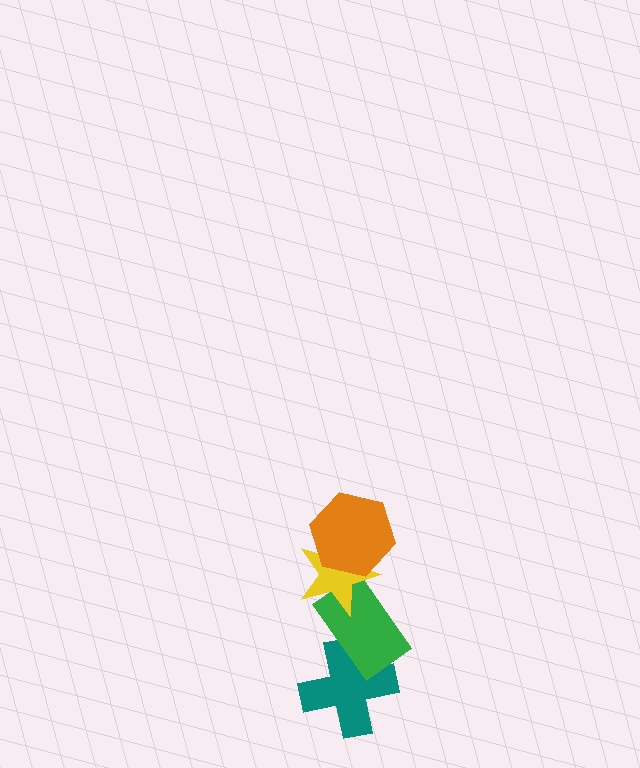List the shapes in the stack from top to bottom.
From top to bottom: the orange hexagon, the yellow star, the green rectangle, the teal cross.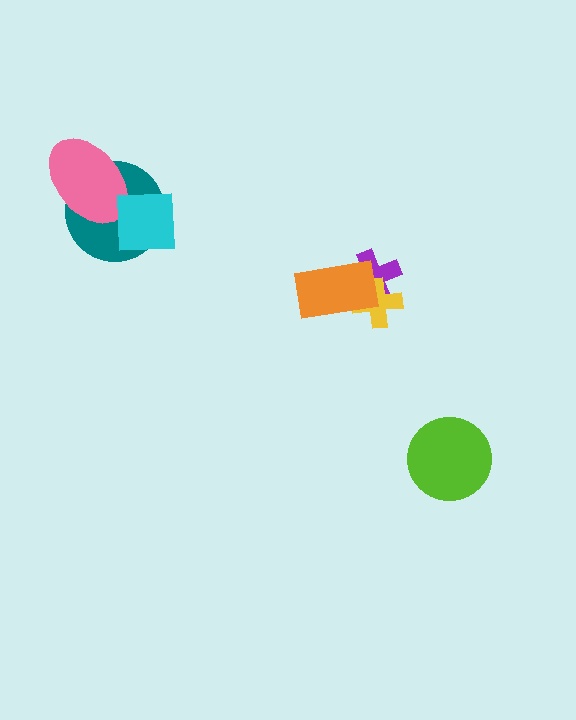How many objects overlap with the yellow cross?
2 objects overlap with the yellow cross.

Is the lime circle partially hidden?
No, no other shape covers it.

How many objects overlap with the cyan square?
1 object overlaps with the cyan square.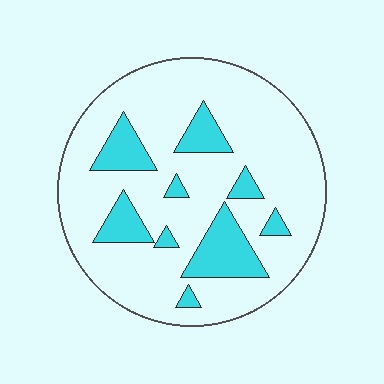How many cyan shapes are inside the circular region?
9.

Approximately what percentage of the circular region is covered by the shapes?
Approximately 20%.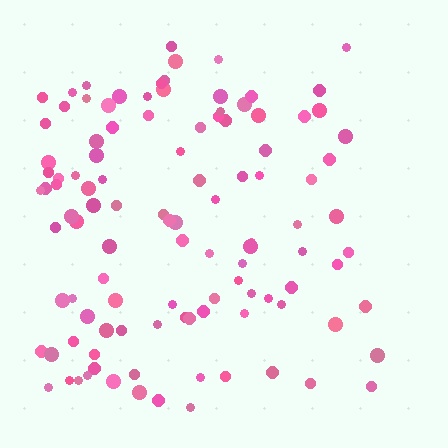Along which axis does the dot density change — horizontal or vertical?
Horizontal.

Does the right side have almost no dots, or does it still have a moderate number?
Still a moderate number, just noticeably fewer than the left.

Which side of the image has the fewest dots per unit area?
The right.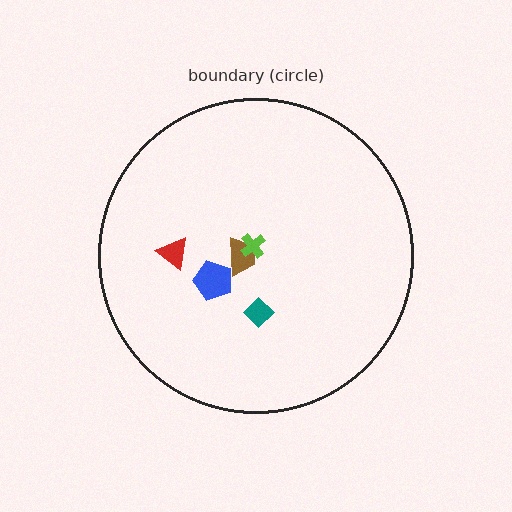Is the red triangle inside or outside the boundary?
Inside.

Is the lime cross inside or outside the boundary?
Inside.